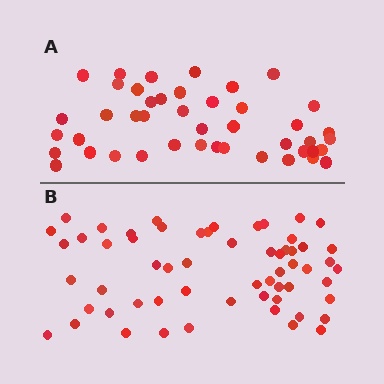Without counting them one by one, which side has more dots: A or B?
Region B (the bottom region) has more dots.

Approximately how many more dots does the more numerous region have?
Region B has approximately 15 more dots than region A.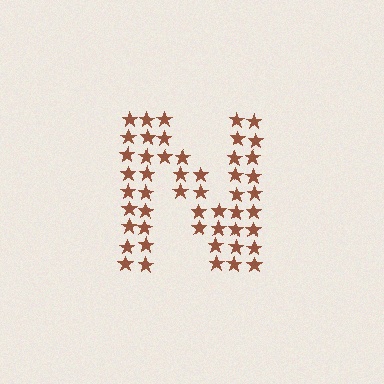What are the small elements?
The small elements are stars.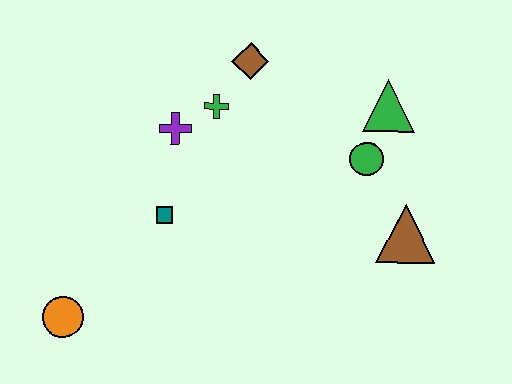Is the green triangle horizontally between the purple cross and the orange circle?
No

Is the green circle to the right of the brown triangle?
No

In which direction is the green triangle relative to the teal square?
The green triangle is to the right of the teal square.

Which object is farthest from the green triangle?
The orange circle is farthest from the green triangle.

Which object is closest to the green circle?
The green triangle is closest to the green circle.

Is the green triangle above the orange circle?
Yes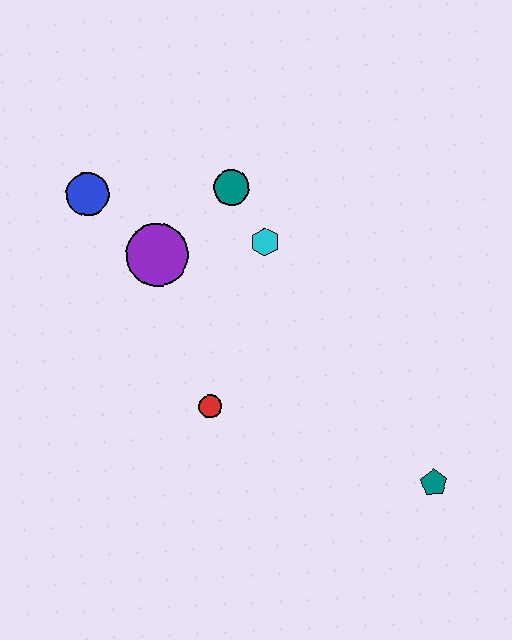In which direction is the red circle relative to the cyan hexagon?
The red circle is below the cyan hexagon.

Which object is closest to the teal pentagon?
The red circle is closest to the teal pentagon.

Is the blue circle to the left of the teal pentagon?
Yes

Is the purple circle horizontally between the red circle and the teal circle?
No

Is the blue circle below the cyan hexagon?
No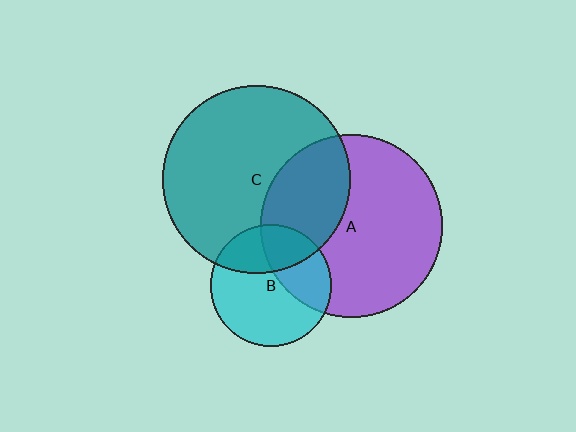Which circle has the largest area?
Circle C (teal).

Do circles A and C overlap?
Yes.